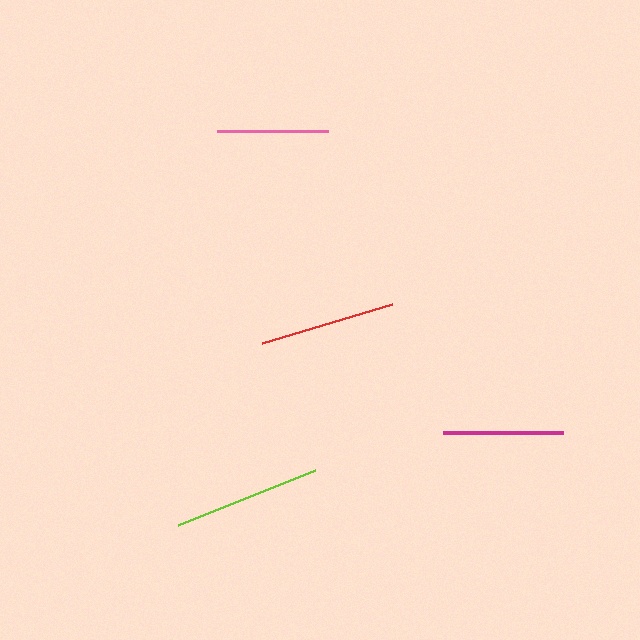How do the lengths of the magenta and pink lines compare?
The magenta and pink lines are approximately the same length.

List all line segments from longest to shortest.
From longest to shortest: lime, red, magenta, pink.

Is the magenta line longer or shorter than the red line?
The red line is longer than the magenta line.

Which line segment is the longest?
The lime line is the longest at approximately 148 pixels.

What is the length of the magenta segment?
The magenta segment is approximately 120 pixels long.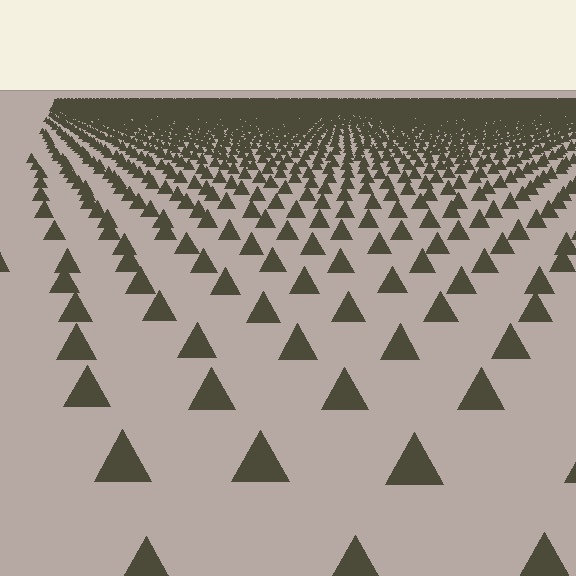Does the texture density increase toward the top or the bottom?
Density increases toward the top.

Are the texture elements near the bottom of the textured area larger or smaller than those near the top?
Larger. Near the bottom, elements are closer to the viewer and appear at a bigger on-screen size.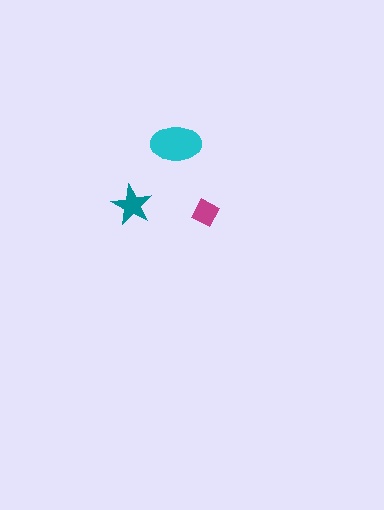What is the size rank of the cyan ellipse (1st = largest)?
1st.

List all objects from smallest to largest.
The magenta diamond, the teal star, the cyan ellipse.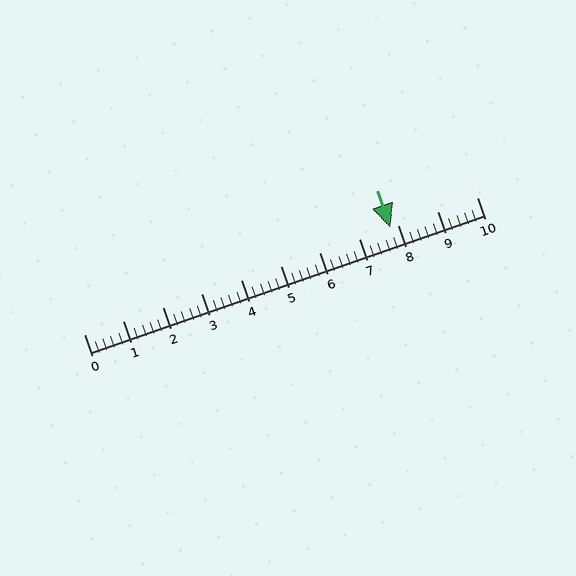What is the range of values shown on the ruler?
The ruler shows values from 0 to 10.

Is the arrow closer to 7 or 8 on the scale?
The arrow is closer to 8.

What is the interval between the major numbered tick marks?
The major tick marks are spaced 1 units apart.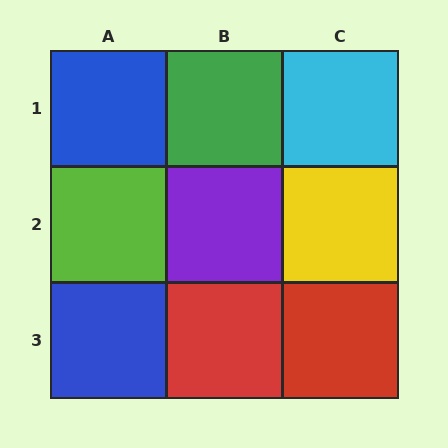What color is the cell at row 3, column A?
Blue.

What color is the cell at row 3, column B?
Red.